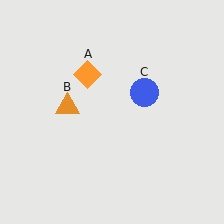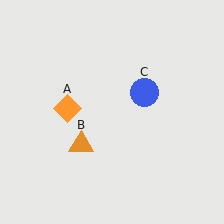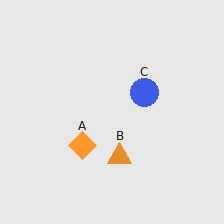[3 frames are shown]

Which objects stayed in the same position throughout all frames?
Blue circle (object C) remained stationary.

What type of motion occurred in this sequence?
The orange diamond (object A), orange triangle (object B) rotated counterclockwise around the center of the scene.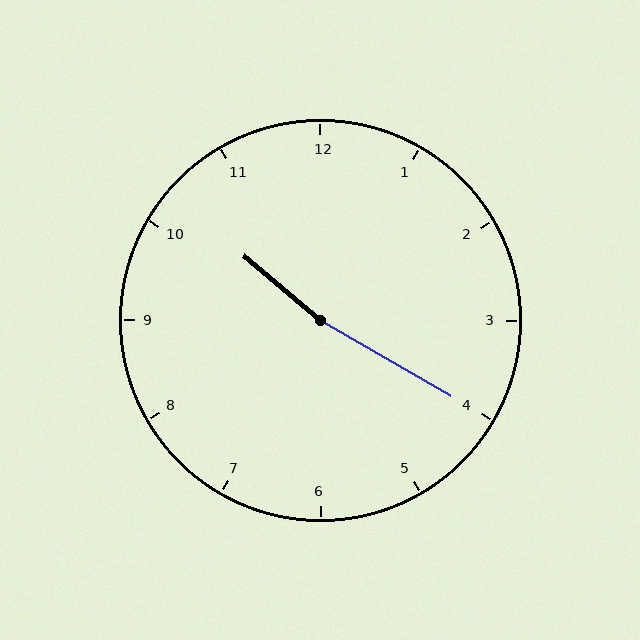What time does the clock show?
10:20.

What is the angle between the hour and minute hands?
Approximately 170 degrees.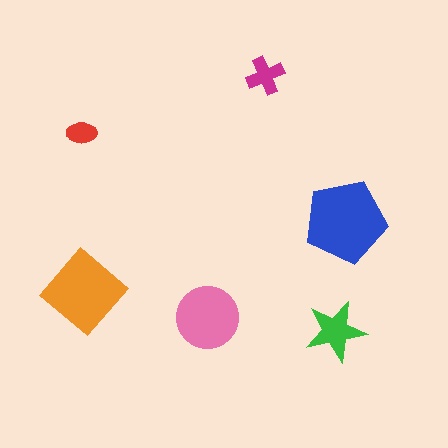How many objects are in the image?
There are 6 objects in the image.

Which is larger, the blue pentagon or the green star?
The blue pentagon.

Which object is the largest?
The blue pentagon.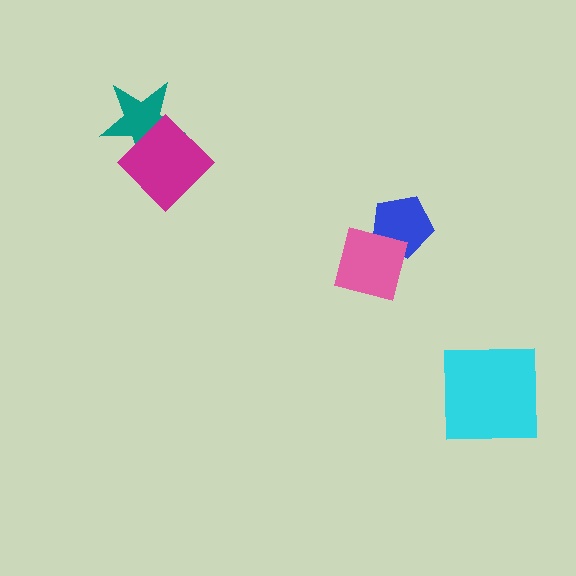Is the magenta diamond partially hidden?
No, no other shape covers it.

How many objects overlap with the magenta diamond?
1 object overlaps with the magenta diamond.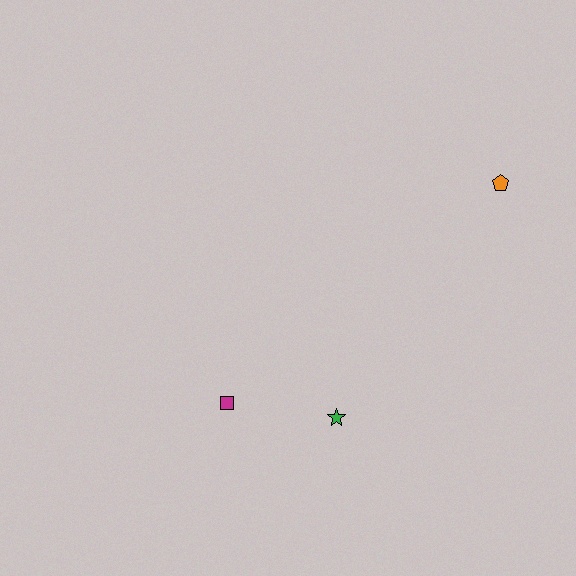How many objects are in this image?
There are 3 objects.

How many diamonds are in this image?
There are no diamonds.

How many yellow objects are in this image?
There are no yellow objects.